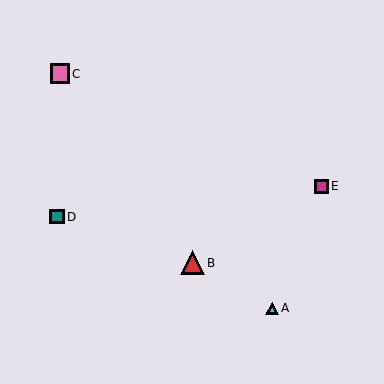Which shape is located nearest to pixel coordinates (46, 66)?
The pink square (labeled C) at (60, 74) is nearest to that location.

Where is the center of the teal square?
The center of the teal square is at (57, 217).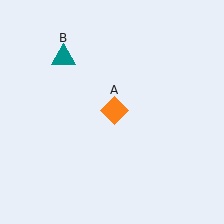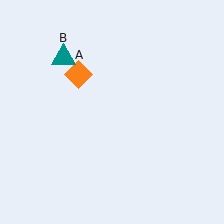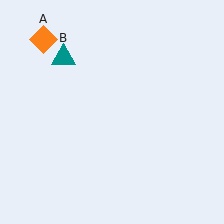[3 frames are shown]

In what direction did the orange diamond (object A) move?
The orange diamond (object A) moved up and to the left.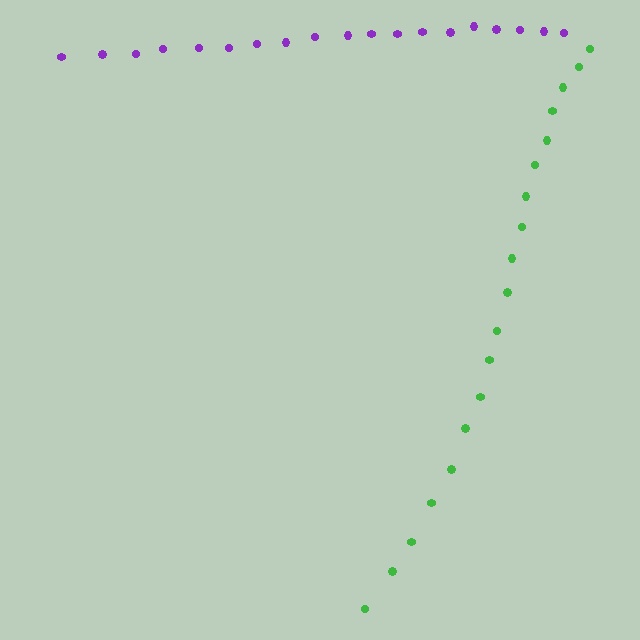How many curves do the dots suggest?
There are 2 distinct paths.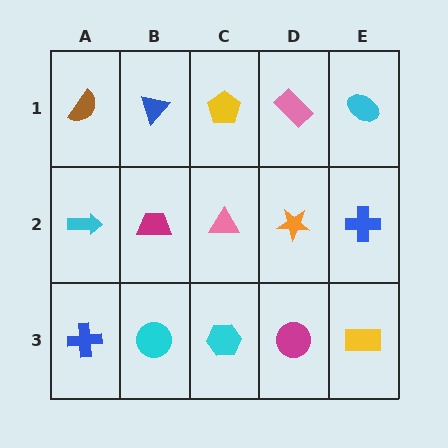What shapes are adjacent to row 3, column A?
A cyan arrow (row 2, column A), a cyan circle (row 3, column B).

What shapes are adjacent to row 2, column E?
A cyan ellipse (row 1, column E), a yellow rectangle (row 3, column E), an orange star (row 2, column D).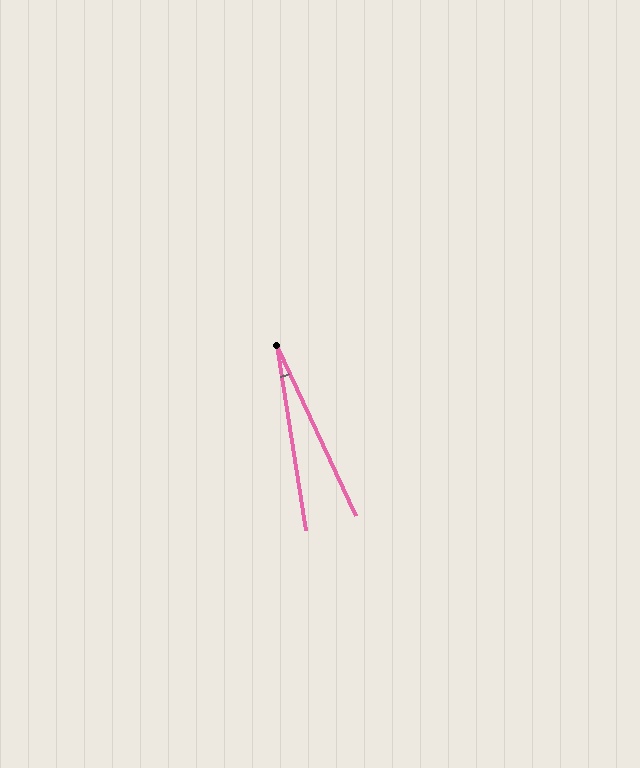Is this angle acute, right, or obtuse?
It is acute.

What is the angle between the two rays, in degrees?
Approximately 16 degrees.